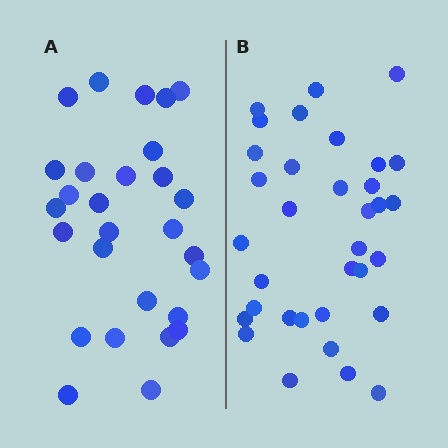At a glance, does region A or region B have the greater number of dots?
Region B (the right region) has more dots.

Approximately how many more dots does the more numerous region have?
Region B has about 6 more dots than region A.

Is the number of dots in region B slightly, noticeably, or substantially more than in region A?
Region B has only slightly more — the two regions are fairly close. The ratio is roughly 1.2 to 1.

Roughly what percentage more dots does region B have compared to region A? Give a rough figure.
About 20% more.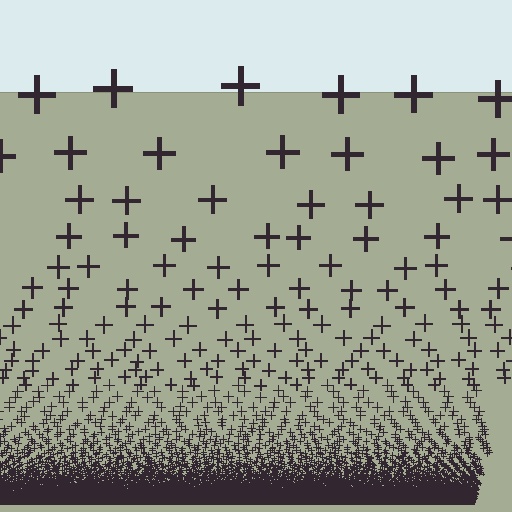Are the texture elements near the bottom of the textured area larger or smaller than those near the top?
Smaller. The gradient is inverted — elements near the bottom are smaller and denser.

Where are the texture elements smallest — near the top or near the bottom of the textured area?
Near the bottom.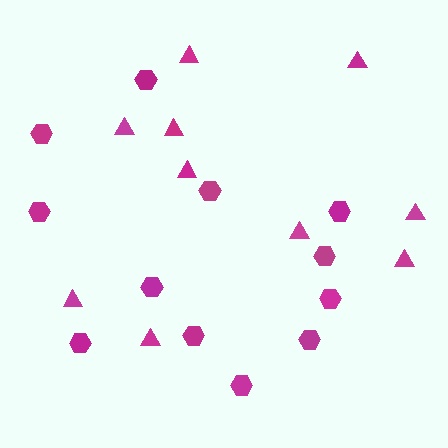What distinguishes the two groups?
There are 2 groups: one group of triangles (10) and one group of hexagons (12).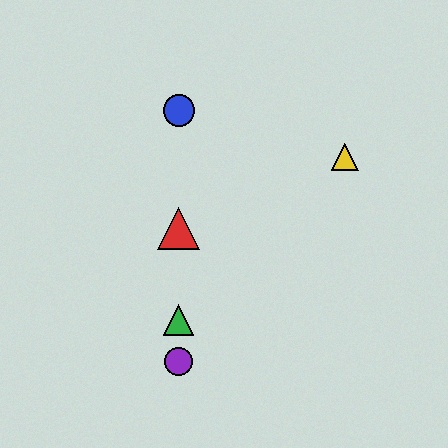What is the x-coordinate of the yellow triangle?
The yellow triangle is at x≈345.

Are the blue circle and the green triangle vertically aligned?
Yes, both are at x≈179.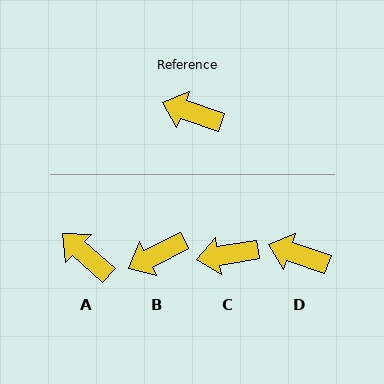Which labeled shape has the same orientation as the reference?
D.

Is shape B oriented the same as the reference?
No, it is off by about 46 degrees.